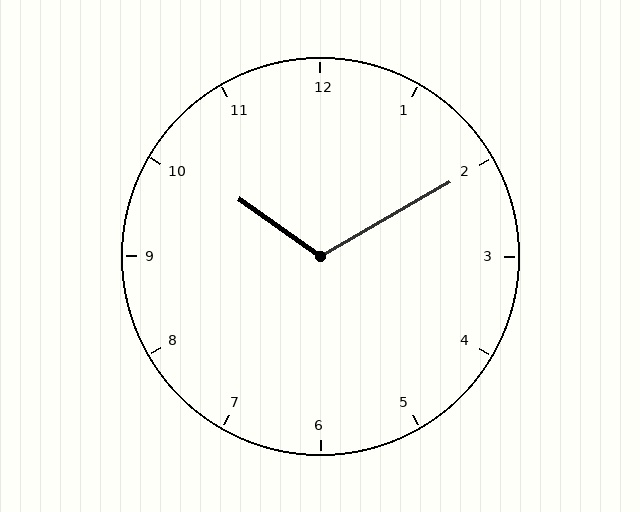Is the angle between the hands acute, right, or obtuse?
It is obtuse.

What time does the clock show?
10:10.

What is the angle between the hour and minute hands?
Approximately 115 degrees.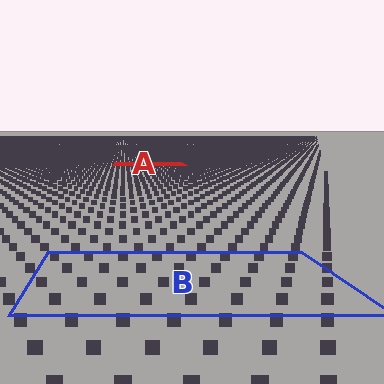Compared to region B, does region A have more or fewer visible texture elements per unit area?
Region A has more texture elements per unit area — they are packed more densely because it is farther away.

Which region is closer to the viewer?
Region B is closer. The texture elements there are larger and more spread out.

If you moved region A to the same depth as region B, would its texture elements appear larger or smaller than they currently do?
They would appear larger. At a closer depth, the same texture elements are projected at a bigger on-screen size.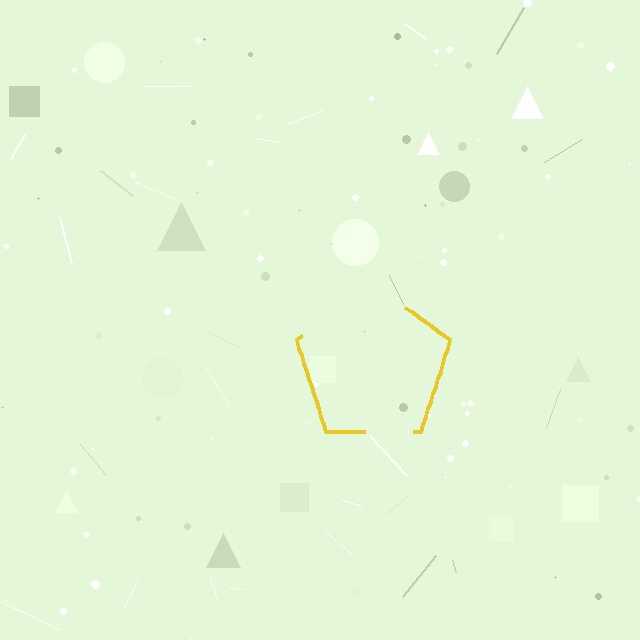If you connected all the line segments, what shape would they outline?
They would outline a pentagon.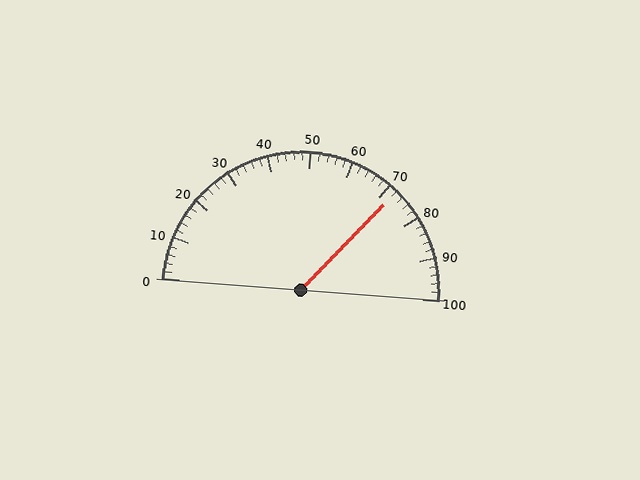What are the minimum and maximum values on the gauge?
The gauge ranges from 0 to 100.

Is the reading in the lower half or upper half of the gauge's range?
The reading is in the upper half of the range (0 to 100).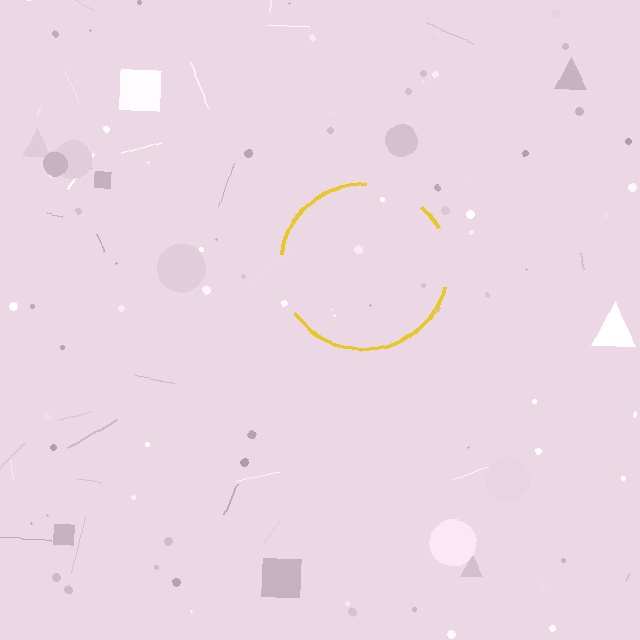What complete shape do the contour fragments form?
The contour fragments form a circle.